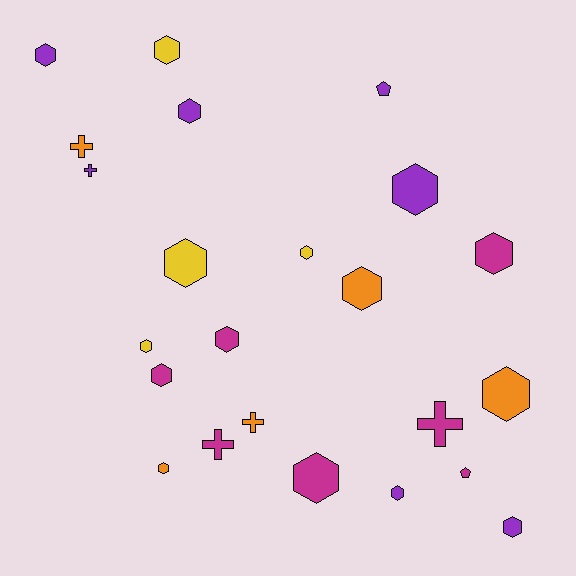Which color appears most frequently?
Purple, with 7 objects.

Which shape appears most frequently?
Hexagon, with 16 objects.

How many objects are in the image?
There are 23 objects.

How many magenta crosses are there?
There are 2 magenta crosses.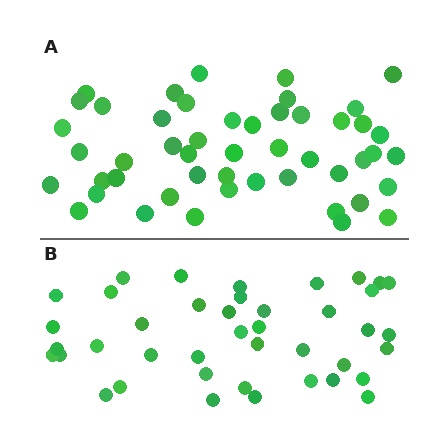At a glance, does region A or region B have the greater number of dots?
Region A (the top region) has more dots.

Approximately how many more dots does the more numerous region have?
Region A has roughly 8 or so more dots than region B.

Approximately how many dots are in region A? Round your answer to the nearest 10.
About 50 dots. (The exact count is 49, which rounds to 50.)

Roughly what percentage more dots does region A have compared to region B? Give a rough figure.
About 20% more.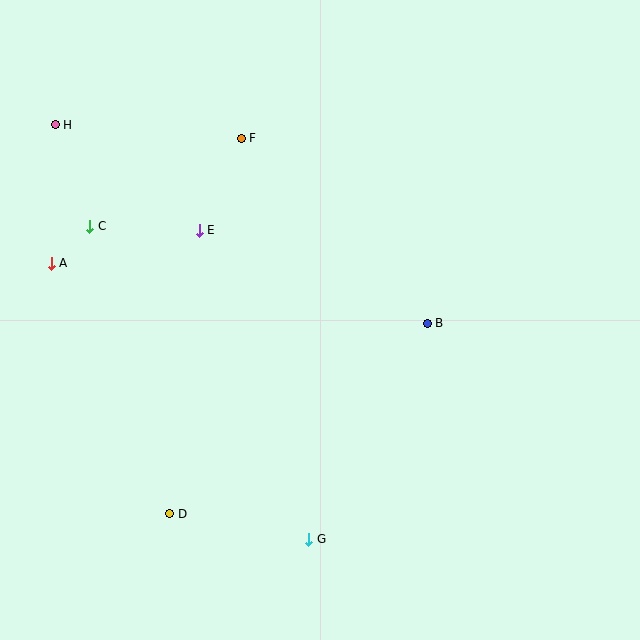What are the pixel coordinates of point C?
Point C is at (90, 226).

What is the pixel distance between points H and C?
The distance between H and C is 107 pixels.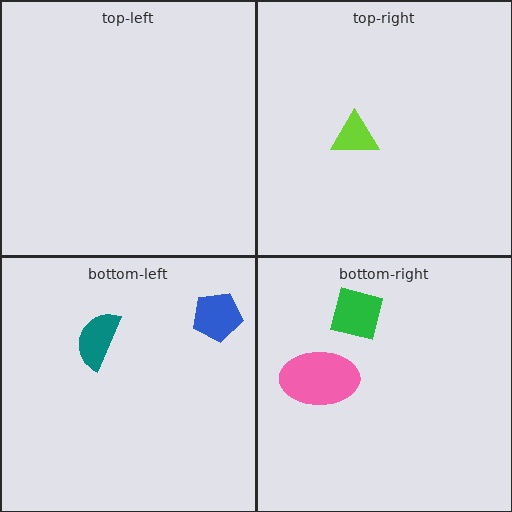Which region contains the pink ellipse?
The bottom-right region.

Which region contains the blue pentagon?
The bottom-left region.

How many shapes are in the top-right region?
1.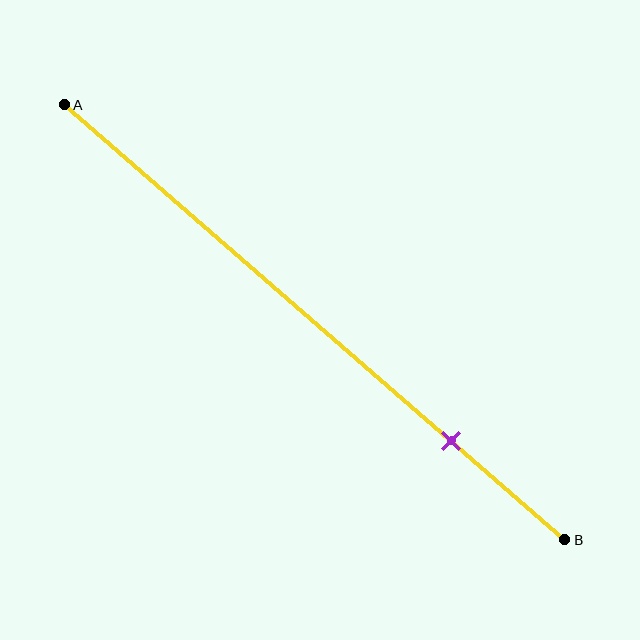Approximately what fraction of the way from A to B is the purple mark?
The purple mark is approximately 75% of the way from A to B.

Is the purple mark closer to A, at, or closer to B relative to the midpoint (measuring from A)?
The purple mark is closer to point B than the midpoint of segment AB.